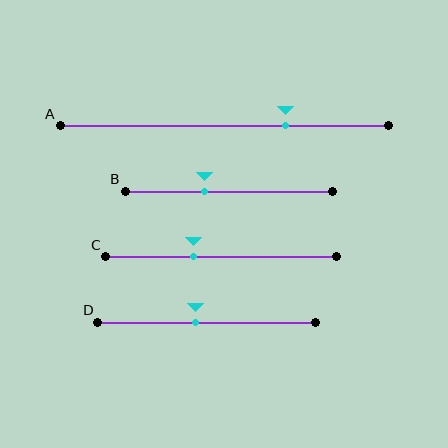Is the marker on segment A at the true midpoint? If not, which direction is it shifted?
No, the marker on segment A is shifted to the right by about 19% of the segment length.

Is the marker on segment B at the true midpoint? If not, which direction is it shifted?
No, the marker on segment B is shifted to the left by about 12% of the segment length.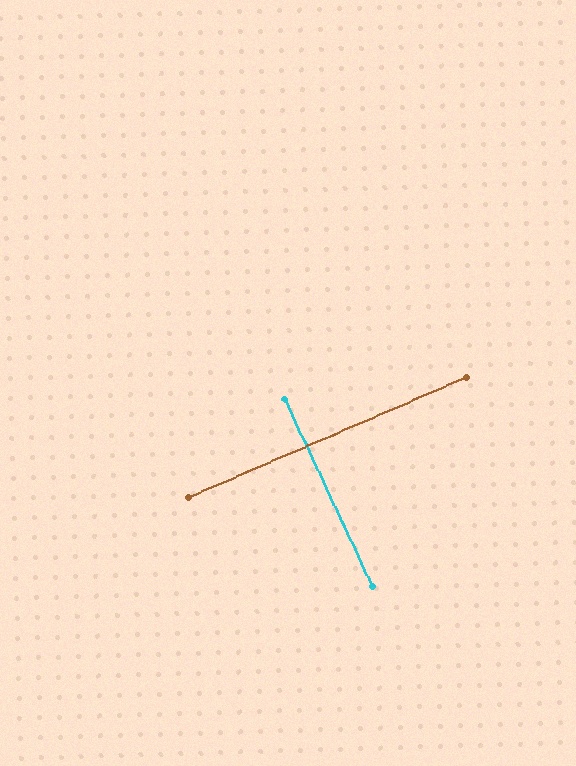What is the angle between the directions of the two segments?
Approximately 88 degrees.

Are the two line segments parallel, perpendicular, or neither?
Perpendicular — they meet at approximately 88°.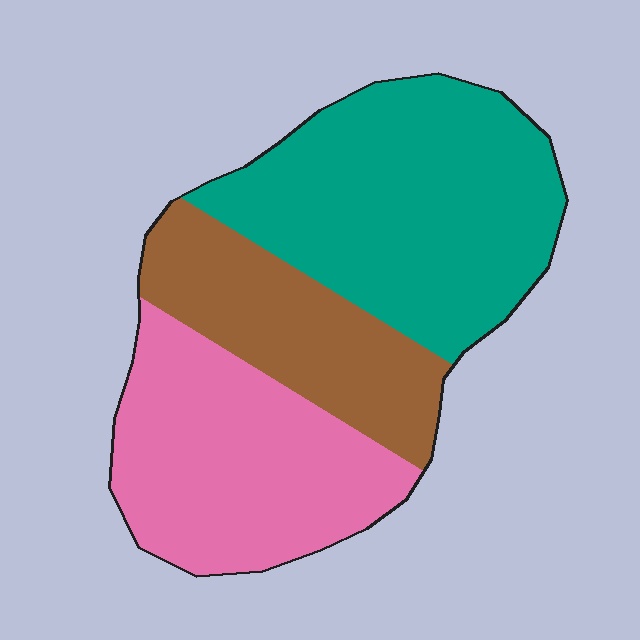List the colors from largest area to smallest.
From largest to smallest: teal, pink, brown.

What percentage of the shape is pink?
Pink takes up between a quarter and a half of the shape.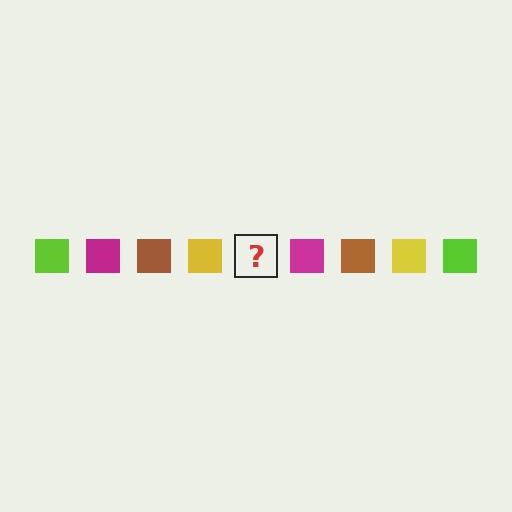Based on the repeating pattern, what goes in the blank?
The blank should be a lime square.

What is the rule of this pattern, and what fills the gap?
The rule is that the pattern cycles through lime, magenta, brown, yellow squares. The gap should be filled with a lime square.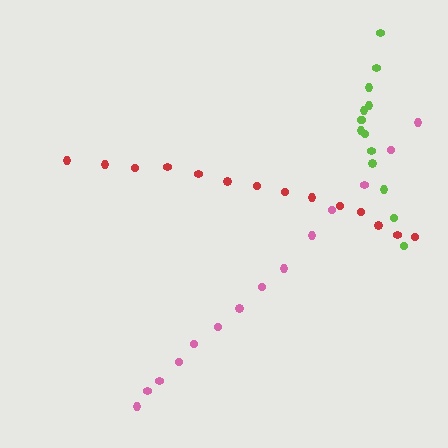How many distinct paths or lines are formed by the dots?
There are 3 distinct paths.